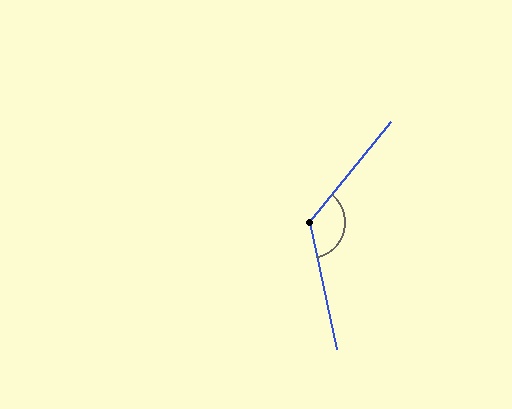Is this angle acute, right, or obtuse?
It is obtuse.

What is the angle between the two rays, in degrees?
Approximately 129 degrees.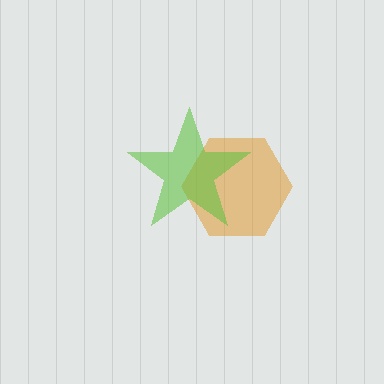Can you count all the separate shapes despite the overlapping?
Yes, there are 2 separate shapes.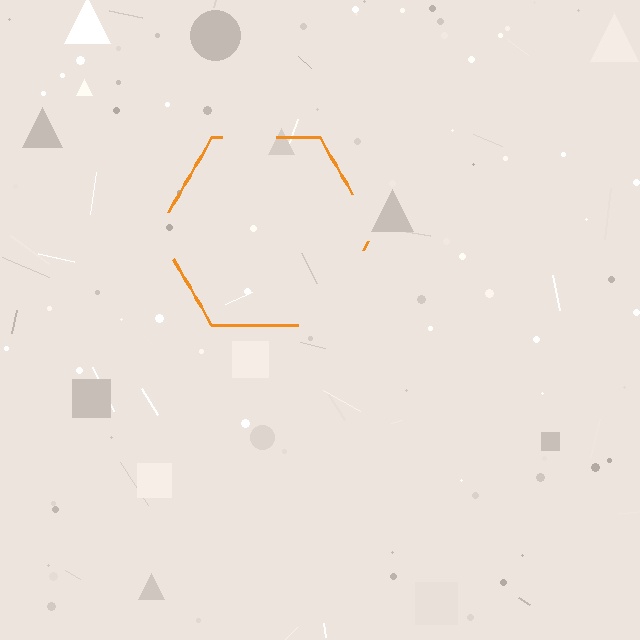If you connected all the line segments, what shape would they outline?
They would outline a hexagon.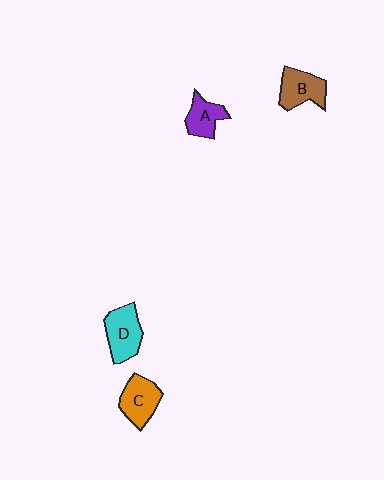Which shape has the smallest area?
Shape A (purple).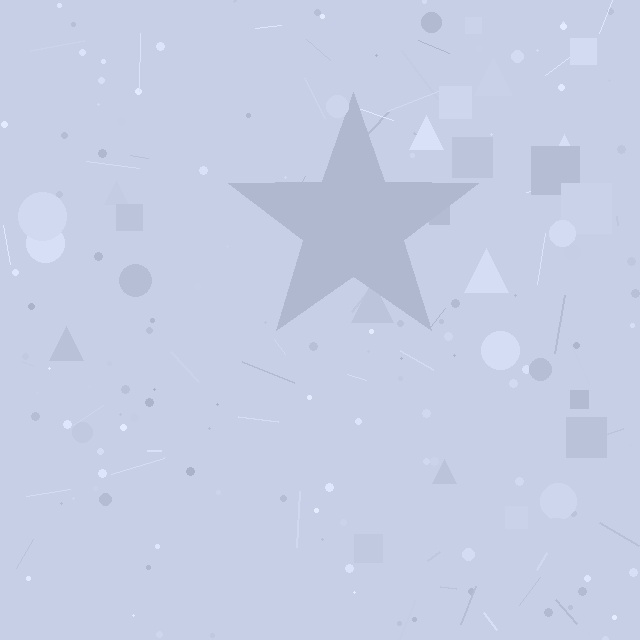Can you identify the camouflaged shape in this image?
The camouflaged shape is a star.